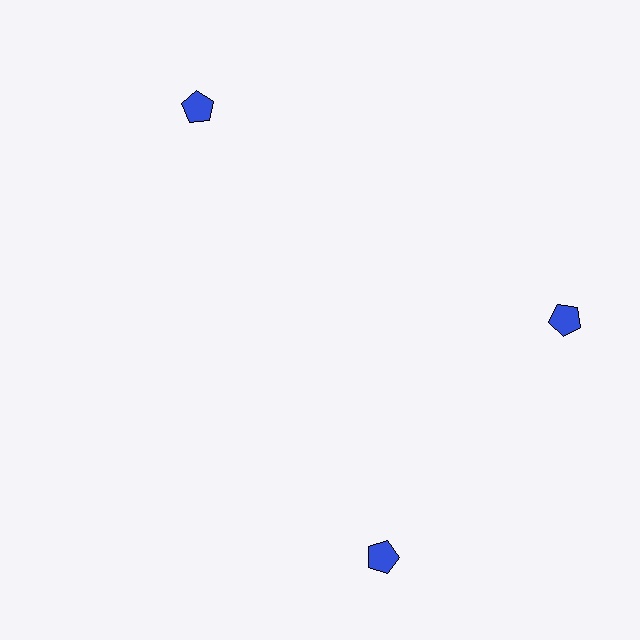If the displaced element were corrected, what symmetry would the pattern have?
It would have 3-fold rotational symmetry — the pattern would map onto itself every 120 degrees.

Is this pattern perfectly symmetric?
No. The 3 blue pentagons are arranged in a ring, but one element near the 7 o'clock position is rotated out of alignment along the ring, breaking the 3-fold rotational symmetry.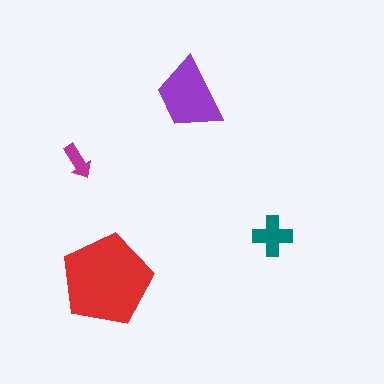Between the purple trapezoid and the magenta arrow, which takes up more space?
The purple trapezoid.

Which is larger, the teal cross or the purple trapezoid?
The purple trapezoid.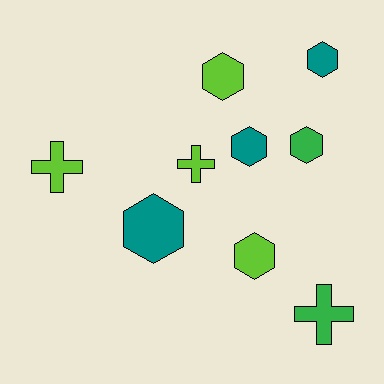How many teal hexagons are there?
There are 3 teal hexagons.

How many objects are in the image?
There are 9 objects.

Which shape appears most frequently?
Hexagon, with 6 objects.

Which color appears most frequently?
Lime, with 4 objects.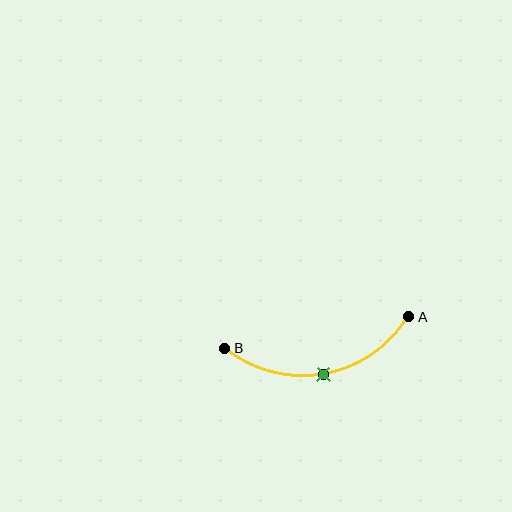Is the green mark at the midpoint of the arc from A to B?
Yes. The green mark lies on the arc at equal arc-length from both A and B — it is the arc midpoint.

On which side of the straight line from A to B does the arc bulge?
The arc bulges below the straight line connecting A and B.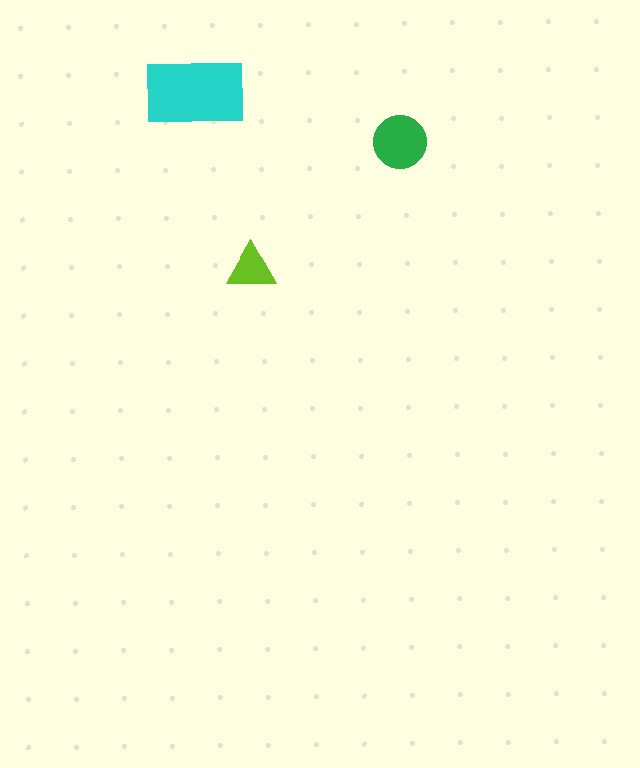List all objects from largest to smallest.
The cyan rectangle, the green circle, the lime triangle.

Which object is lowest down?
The lime triangle is bottommost.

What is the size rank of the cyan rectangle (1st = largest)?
1st.